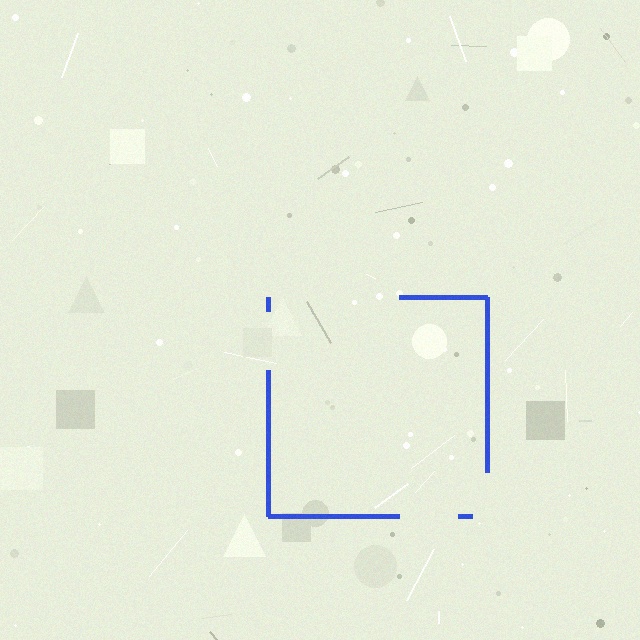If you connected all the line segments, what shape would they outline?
They would outline a square.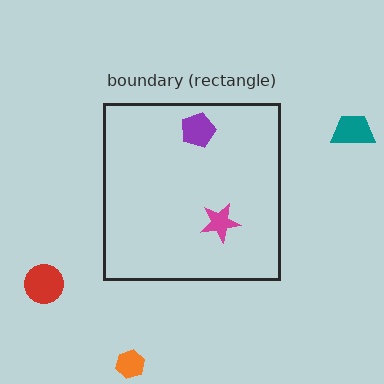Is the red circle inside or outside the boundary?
Outside.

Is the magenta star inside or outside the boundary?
Inside.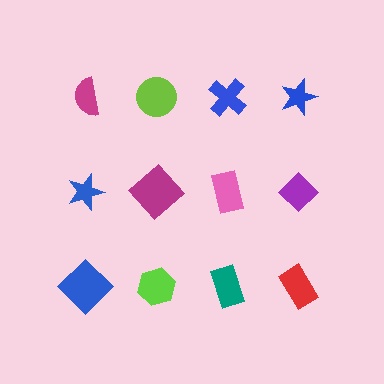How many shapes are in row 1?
4 shapes.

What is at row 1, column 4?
A blue star.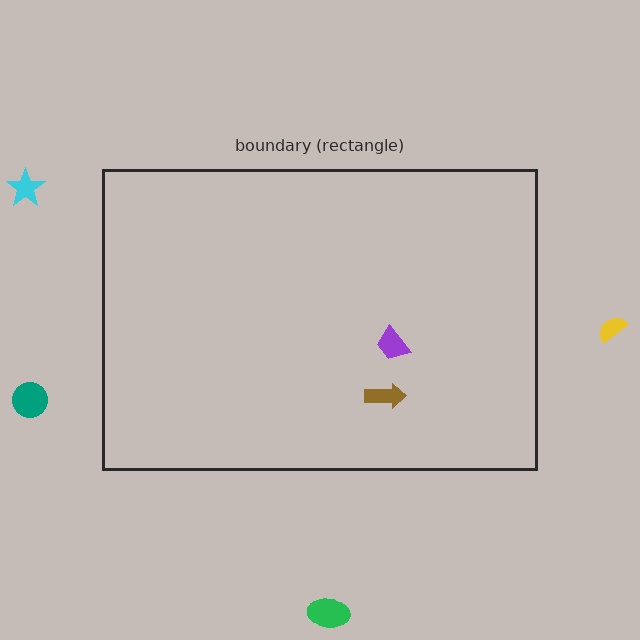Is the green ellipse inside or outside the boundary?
Outside.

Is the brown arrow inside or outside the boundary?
Inside.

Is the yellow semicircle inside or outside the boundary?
Outside.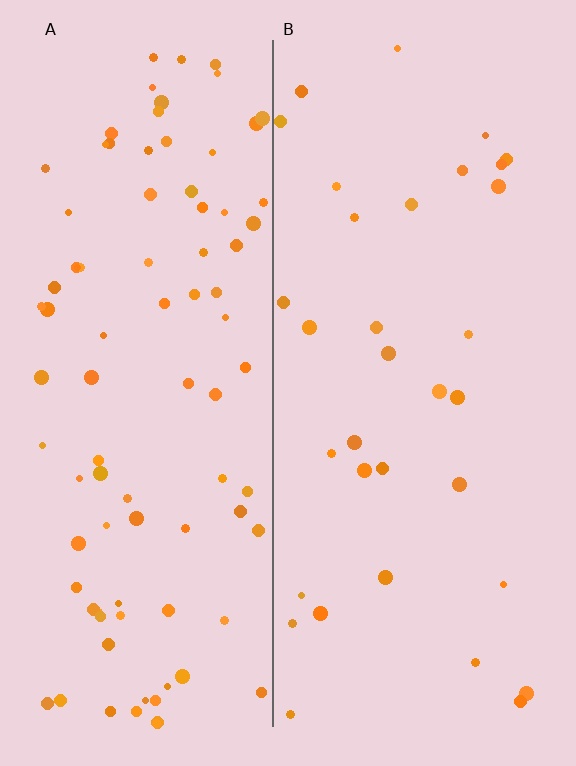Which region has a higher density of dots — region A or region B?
A (the left).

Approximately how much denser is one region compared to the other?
Approximately 2.7× — region A over region B.